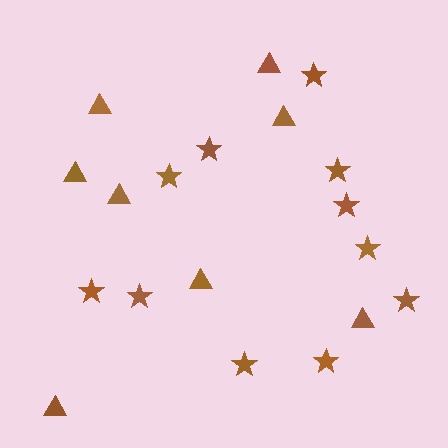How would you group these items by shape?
There are 2 groups: one group of stars (11) and one group of triangles (8).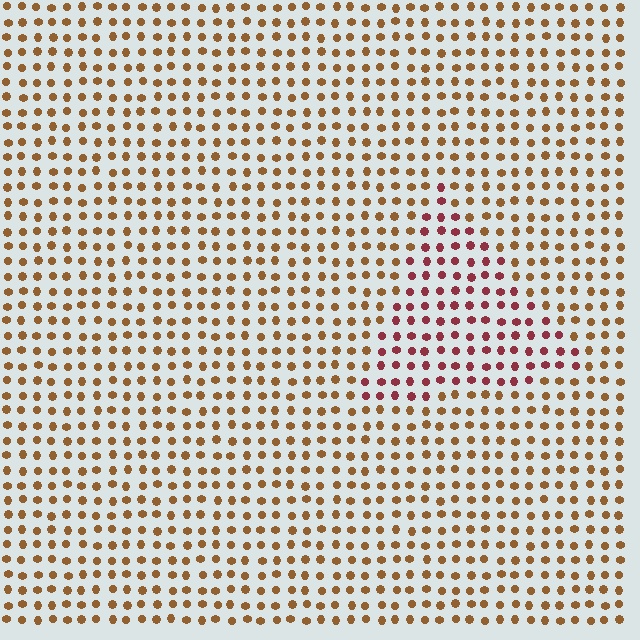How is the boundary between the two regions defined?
The boundary is defined purely by a slight shift in hue (about 42 degrees). Spacing, size, and orientation are identical on both sides.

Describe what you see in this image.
The image is filled with small brown elements in a uniform arrangement. A triangle-shaped region is visible where the elements are tinted to a slightly different hue, forming a subtle color boundary.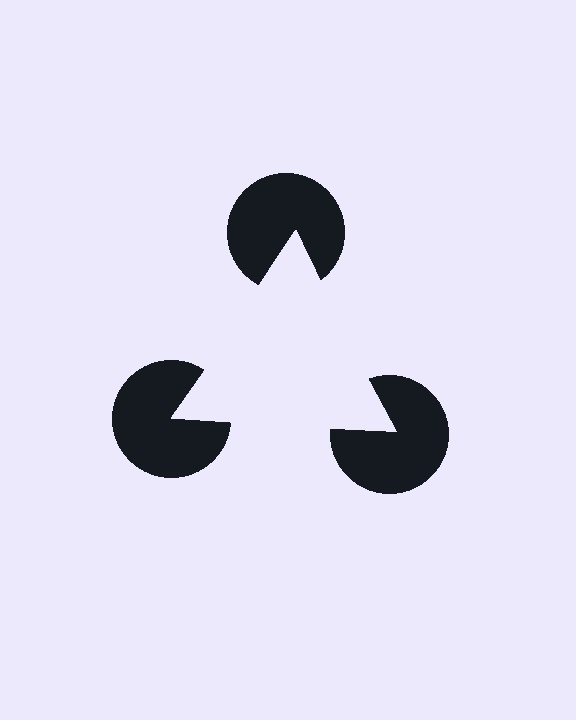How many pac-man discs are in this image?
There are 3 — one at each vertex of the illusory triangle.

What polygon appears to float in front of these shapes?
An illusory triangle — its edges are inferred from the aligned wedge cuts in the pac-man discs, not physically drawn.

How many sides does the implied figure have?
3 sides.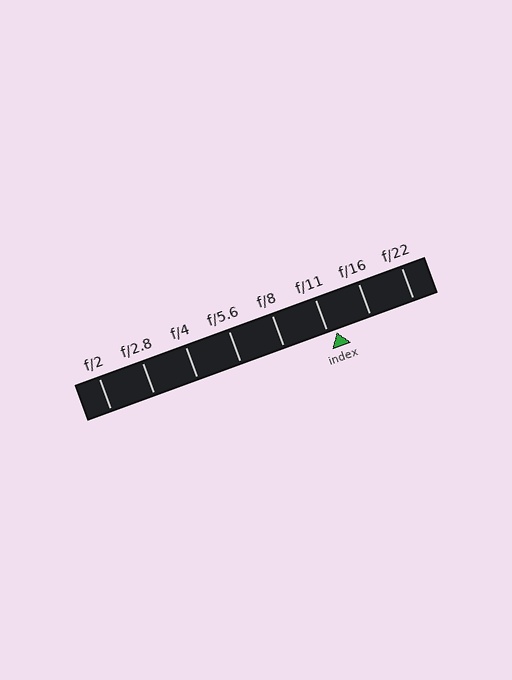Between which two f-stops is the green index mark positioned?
The index mark is between f/11 and f/16.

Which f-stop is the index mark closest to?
The index mark is closest to f/11.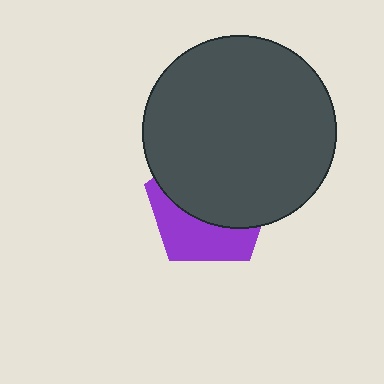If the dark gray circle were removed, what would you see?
You would see the complete purple pentagon.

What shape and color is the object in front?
The object in front is a dark gray circle.